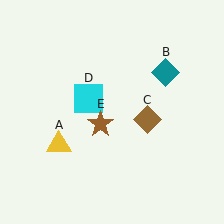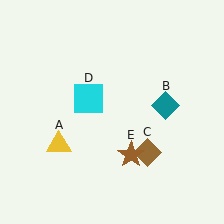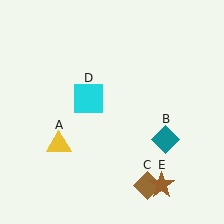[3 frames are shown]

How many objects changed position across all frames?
3 objects changed position: teal diamond (object B), brown diamond (object C), brown star (object E).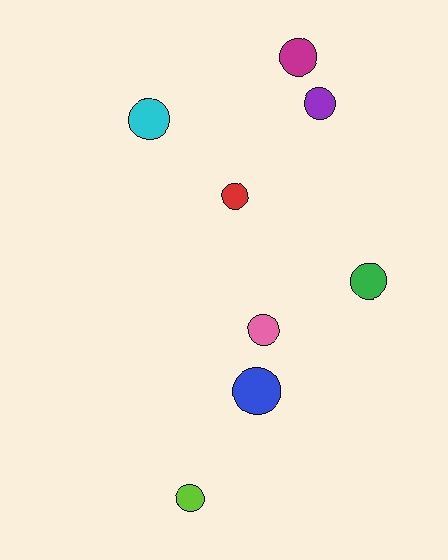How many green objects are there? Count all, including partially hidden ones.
There is 1 green object.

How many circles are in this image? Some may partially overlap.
There are 8 circles.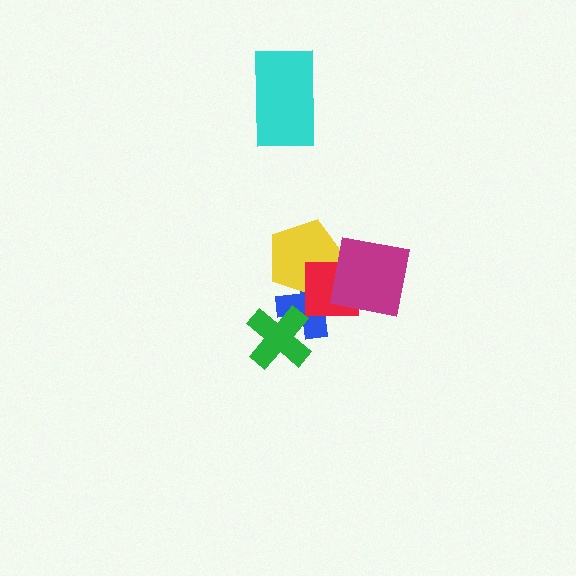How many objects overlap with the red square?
3 objects overlap with the red square.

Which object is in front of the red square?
The magenta square is in front of the red square.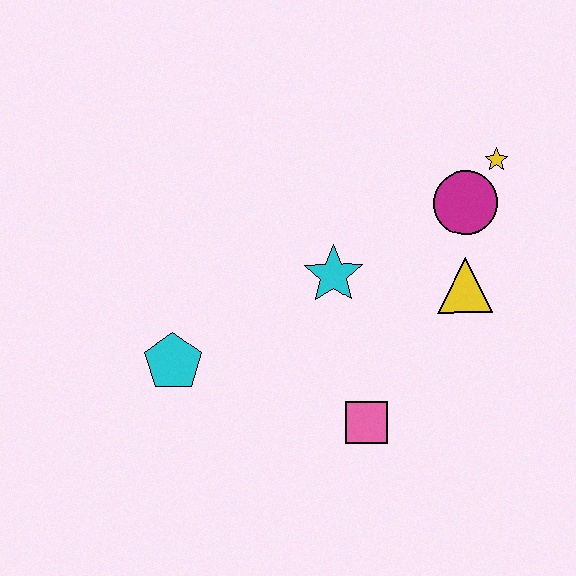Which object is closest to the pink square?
The cyan star is closest to the pink square.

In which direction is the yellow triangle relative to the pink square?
The yellow triangle is above the pink square.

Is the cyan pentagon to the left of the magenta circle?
Yes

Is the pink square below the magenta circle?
Yes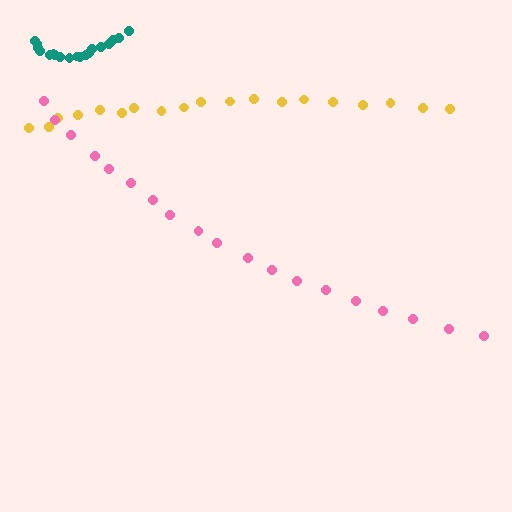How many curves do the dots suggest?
There are 3 distinct paths.